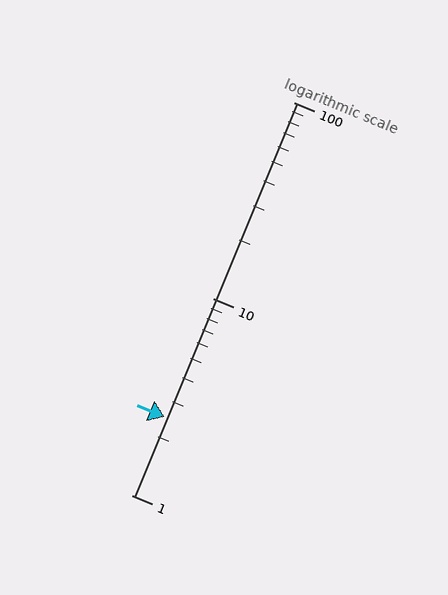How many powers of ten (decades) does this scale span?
The scale spans 2 decades, from 1 to 100.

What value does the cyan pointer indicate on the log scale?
The pointer indicates approximately 2.5.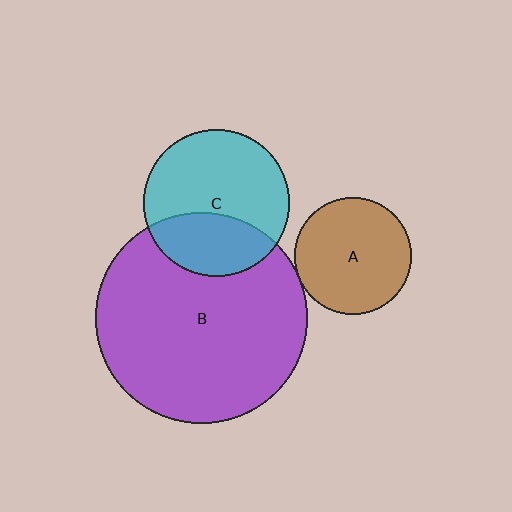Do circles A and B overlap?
Yes.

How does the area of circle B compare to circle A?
Approximately 3.3 times.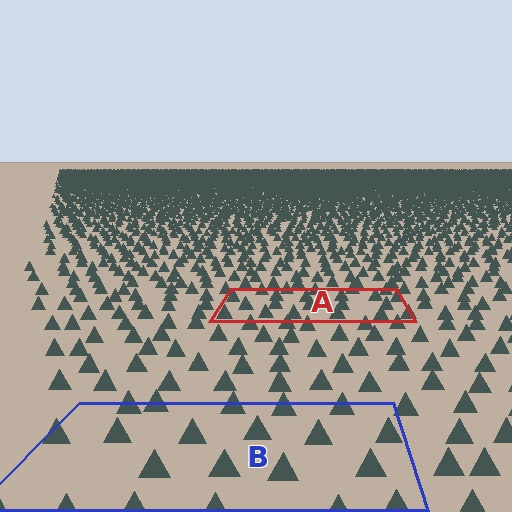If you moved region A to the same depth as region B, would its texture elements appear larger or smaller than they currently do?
They would appear larger. At a closer depth, the same texture elements are projected at a bigger on-screen size.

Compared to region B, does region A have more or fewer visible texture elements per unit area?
Region A has more texture elements per unit area — they are packed more densely because it is farther away.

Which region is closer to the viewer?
Region B is closer. The texture elements there are larger and more spread out.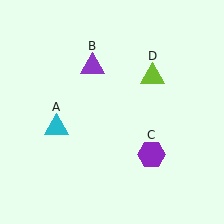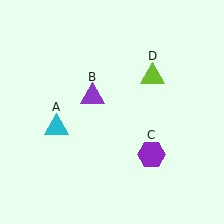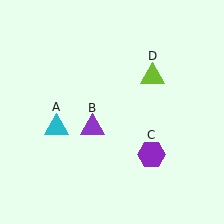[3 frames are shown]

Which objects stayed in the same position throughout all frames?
Cyan triangle (object A) and purple hexagon (object C) and lime triangle (object D) remained stationary.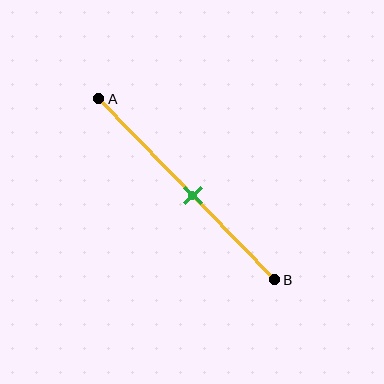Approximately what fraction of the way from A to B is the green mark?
The green mark is approximately 55% of the way from A to B.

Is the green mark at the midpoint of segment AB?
No, the mark is at about 55% from A, not at the 50% midpoint.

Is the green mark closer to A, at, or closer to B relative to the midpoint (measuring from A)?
The green mark is closer to point B than the midpoint of segment AB.